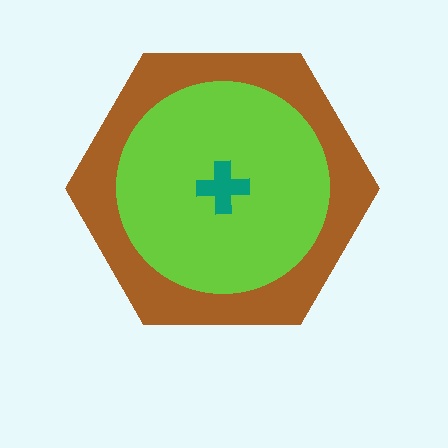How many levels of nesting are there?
3.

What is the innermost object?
The teal cross.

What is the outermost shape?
The brown hexagon.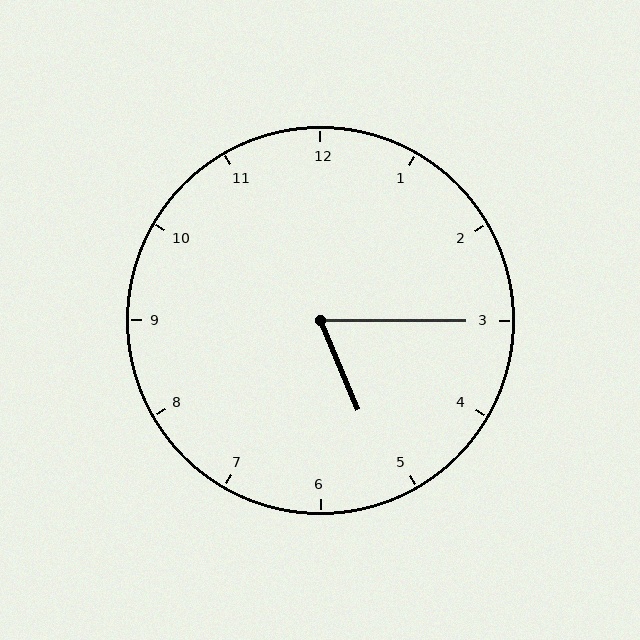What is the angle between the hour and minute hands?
Approximately 68 degrees.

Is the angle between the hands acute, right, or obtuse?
It is acute.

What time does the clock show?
5:15.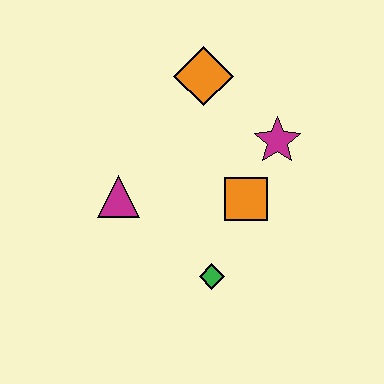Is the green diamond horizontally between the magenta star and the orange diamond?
Yes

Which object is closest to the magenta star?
The orange square is closest to the magenta star.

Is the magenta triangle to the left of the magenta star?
Yes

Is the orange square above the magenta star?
No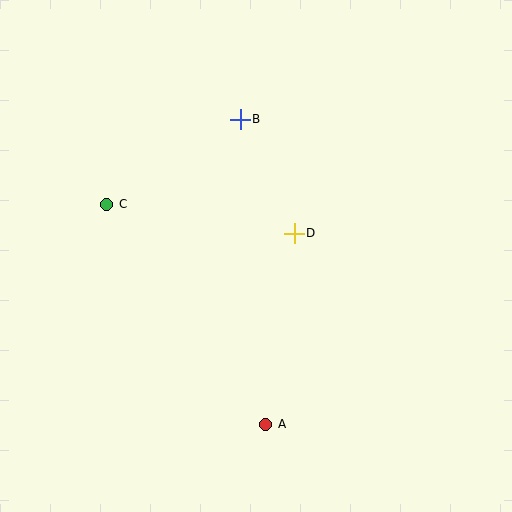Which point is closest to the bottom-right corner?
Point A is closest to the bottom-right corner.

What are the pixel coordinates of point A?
Point A is at (266, 424).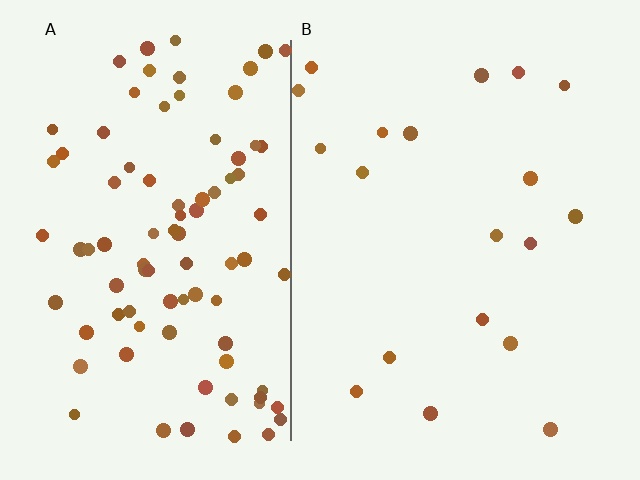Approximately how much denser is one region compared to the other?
Approximately 4.7× — region A over region B.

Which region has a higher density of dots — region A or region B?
A (the left).